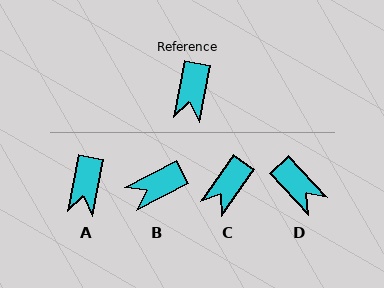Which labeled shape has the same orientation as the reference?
A.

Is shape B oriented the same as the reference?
No, it is off by about 52 degrees.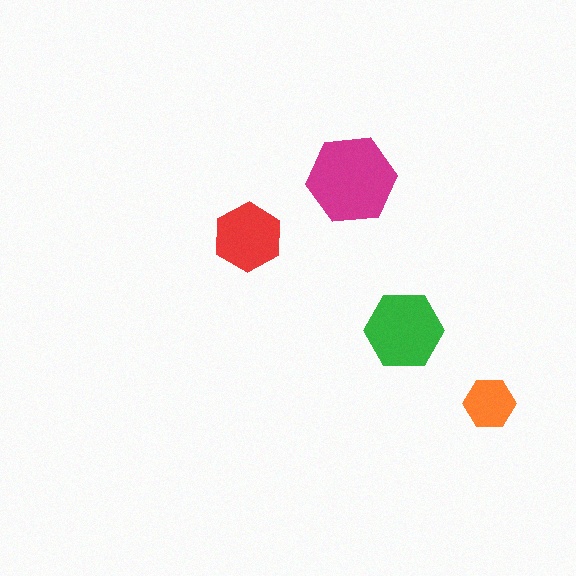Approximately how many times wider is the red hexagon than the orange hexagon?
About 1.5 times wider.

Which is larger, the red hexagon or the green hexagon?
The green one.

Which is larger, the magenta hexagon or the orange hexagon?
The magenta one.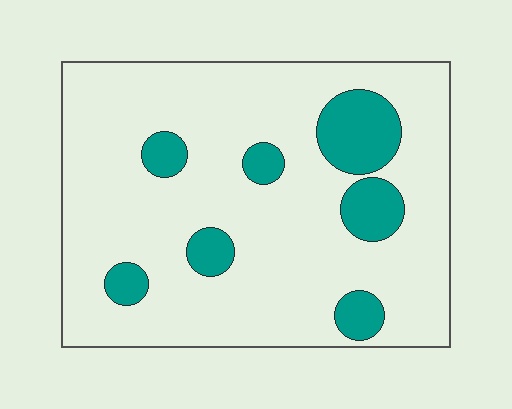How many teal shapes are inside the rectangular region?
7.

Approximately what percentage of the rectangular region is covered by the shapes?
Approximately 15%.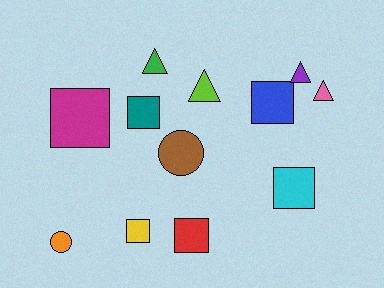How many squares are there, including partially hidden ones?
There are 6 squares.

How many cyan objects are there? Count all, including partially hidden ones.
There is 1 cyan object.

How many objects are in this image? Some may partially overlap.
There are 12 objects.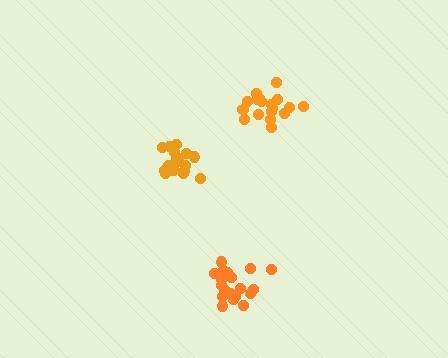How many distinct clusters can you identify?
There are 3 distinct clusters.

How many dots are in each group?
Group 1: 19 dots, Group 2: 19 dots, Group 3: 18 dots (56 total).